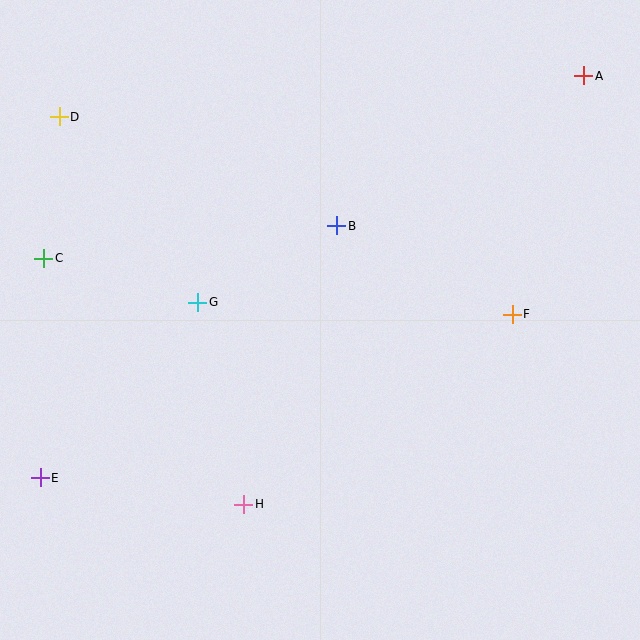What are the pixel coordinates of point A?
Point A is at (584, 76).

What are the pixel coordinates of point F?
Point F is at (512, 314).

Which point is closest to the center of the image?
Point B at (337, 226) is closest to the center.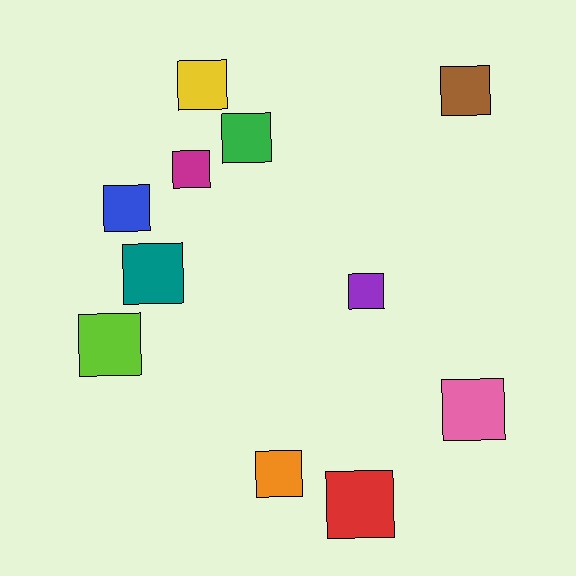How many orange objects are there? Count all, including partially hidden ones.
There is 1 orange object.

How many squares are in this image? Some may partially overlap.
There are 11 squares.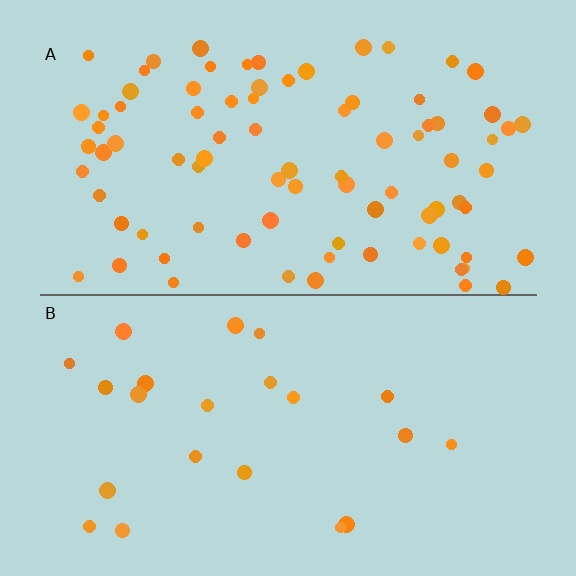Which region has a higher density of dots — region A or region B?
A (the top).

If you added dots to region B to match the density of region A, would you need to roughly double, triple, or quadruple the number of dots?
Approximately quadruple.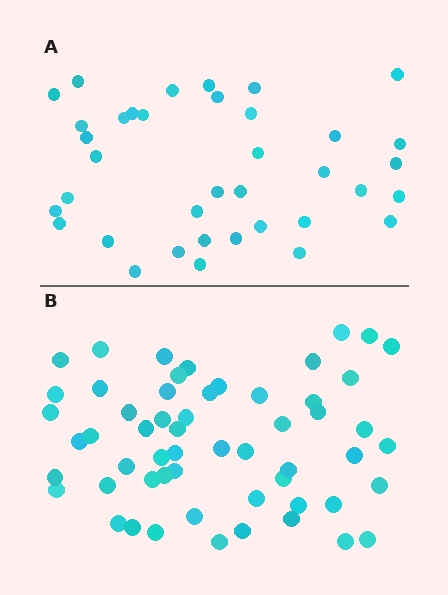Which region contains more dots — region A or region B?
Region B (the bottom region) has more dots.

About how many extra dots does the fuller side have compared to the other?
Region B has approximately 20 more dots than region A.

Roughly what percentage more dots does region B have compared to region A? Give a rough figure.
About 50% more.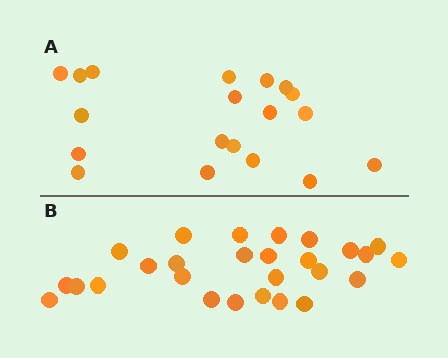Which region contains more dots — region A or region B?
Region B (the bottom region) has more dots.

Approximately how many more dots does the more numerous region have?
Region B has roughly 8 or so more dots than region A.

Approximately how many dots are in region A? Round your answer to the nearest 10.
About 20 dots. (The exact count is 19, which rounds to 20.)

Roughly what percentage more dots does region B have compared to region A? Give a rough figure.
About 40% more.